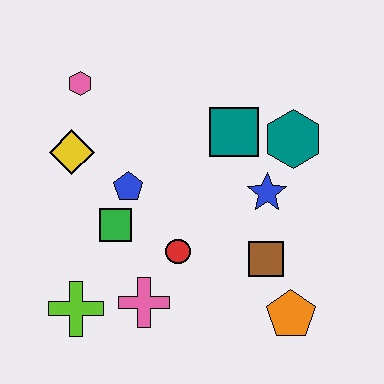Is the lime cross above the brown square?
No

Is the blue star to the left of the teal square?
No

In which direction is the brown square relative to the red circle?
The brown square is to the right of the red circle.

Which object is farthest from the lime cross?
The teal hexagon is farthest from the lime cross.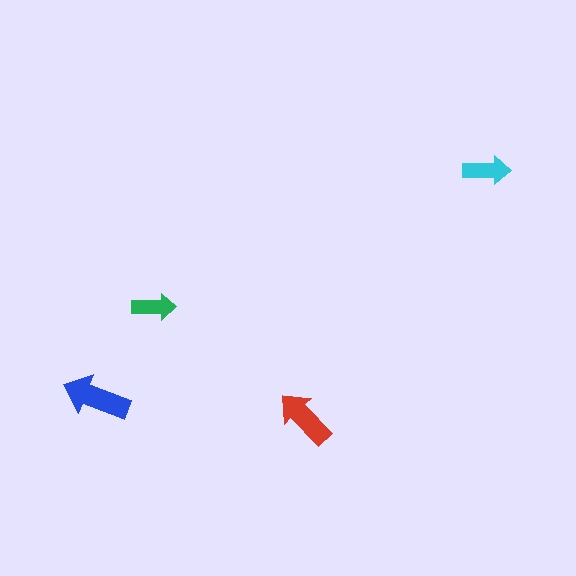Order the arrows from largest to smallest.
the blue one, the red one, the cyan one, the green one.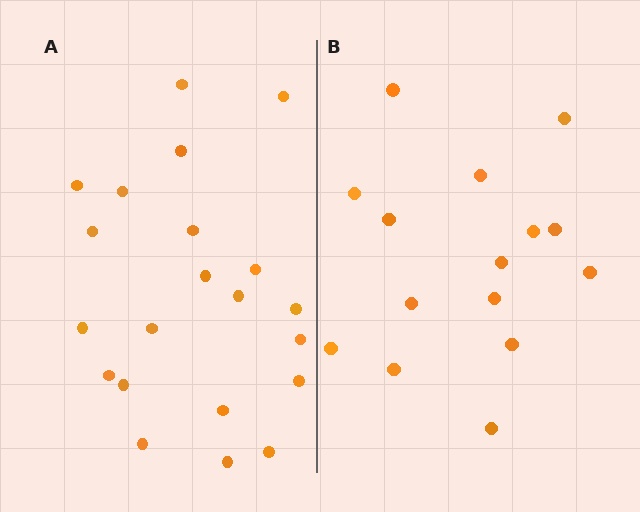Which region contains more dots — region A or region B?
Region A (the left region) has more dots.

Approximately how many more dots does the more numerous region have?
Region A has about 6 more dots than region B.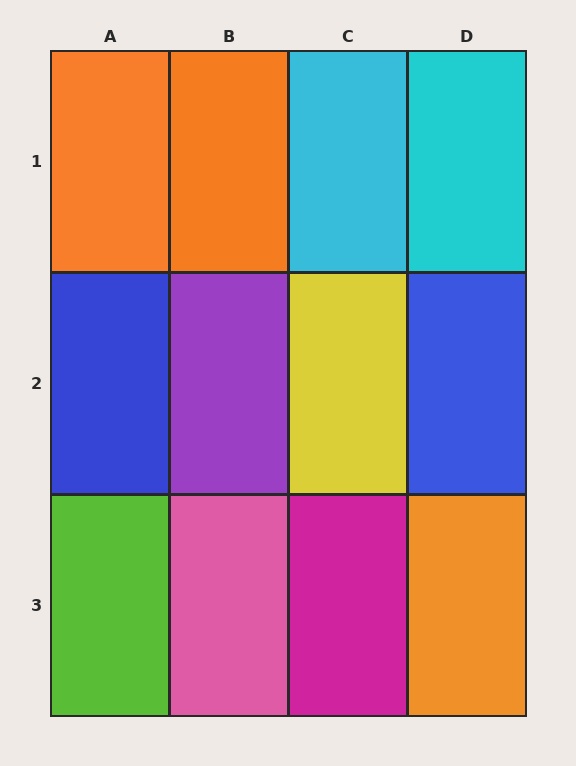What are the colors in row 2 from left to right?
Blue, purple, yellow, blue.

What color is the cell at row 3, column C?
Magenta.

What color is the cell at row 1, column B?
Orange.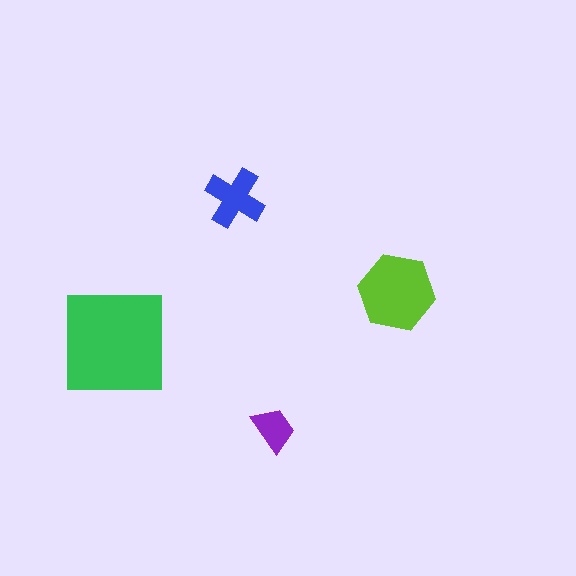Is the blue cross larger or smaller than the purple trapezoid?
Larger.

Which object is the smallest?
The purple trapezoid.